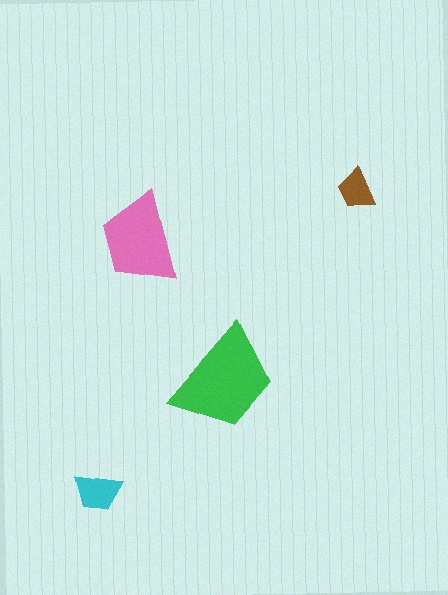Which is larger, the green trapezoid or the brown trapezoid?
The green one.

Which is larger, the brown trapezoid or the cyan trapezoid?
The cyan one.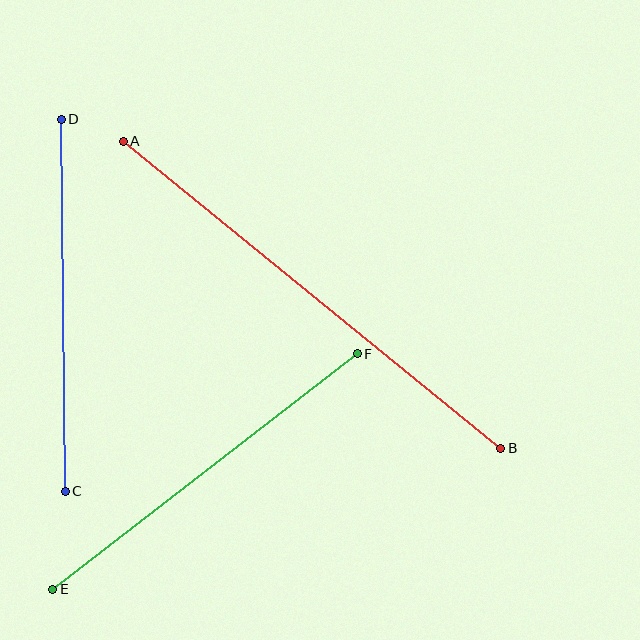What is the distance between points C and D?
The distance is approximately 372 pixels.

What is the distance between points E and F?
The distance is approximately 385 pixels.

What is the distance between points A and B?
The distance is approximately 487 pixels.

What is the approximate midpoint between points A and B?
The midpoint is at approximately (312, 295) pixels.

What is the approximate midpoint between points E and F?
The midpoint is at approximately (205, 471) pixels.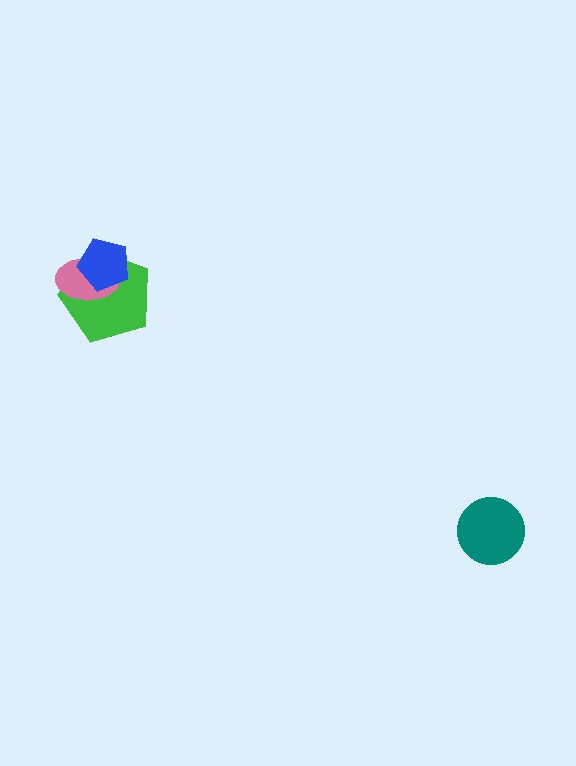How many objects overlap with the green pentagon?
2 objects overlap with the green pentagon.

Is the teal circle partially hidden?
No, no other shape covers it.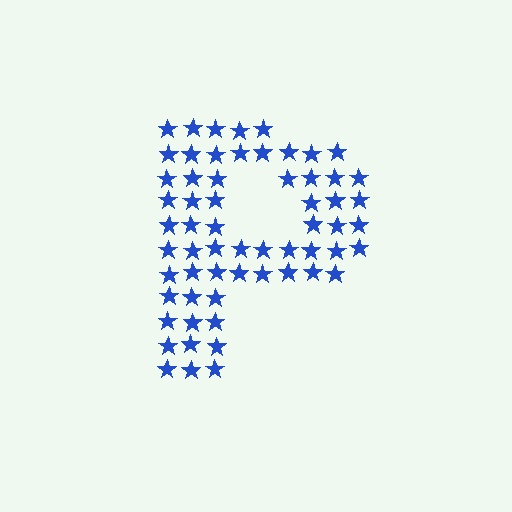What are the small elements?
The small elements are stars.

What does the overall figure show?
The overall figure shows the letter P.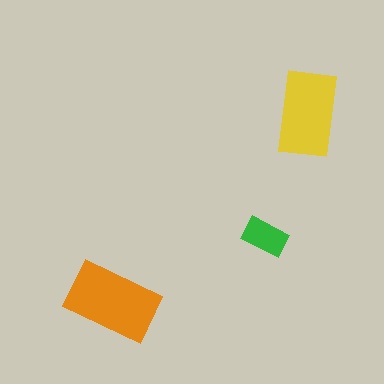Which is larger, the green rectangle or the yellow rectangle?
The yellow one.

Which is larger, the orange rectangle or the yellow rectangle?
The orange one.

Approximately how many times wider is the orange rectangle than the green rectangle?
About 2 times wider.